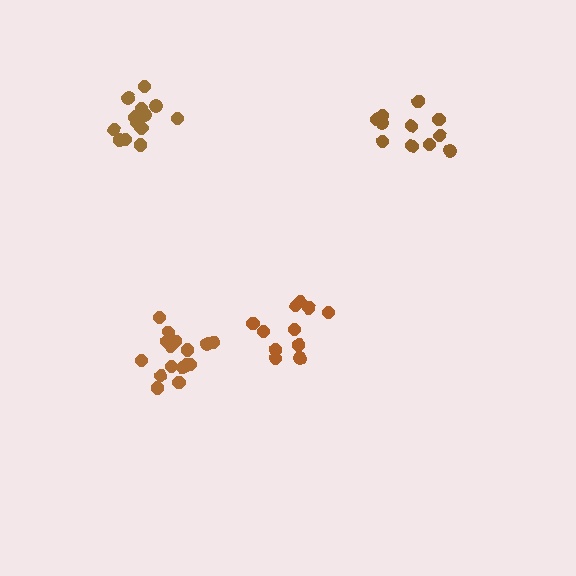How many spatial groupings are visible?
There are 4 spatial groupings.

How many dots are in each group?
Group 1: 14 dots, Group 2: 16 dots, Group 3: 11 dots, Group 4: 11 dots (52 total).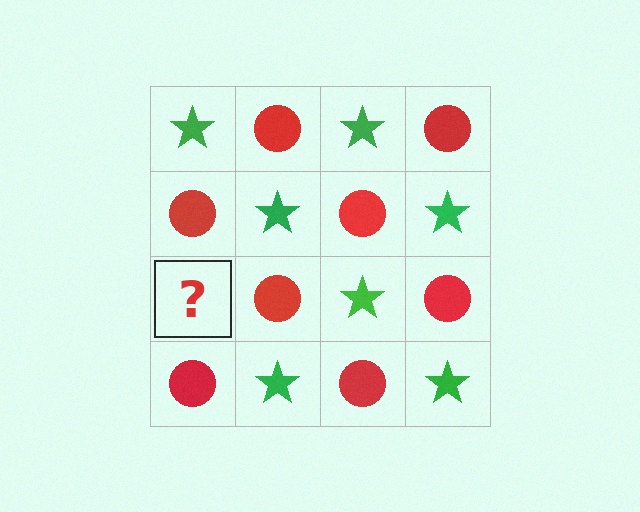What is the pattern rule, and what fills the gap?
The rule is that it alternates green star and red circle in a checkerboard pattern. The gap should be filled with a green star.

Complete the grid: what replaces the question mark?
The question mark should be replaced with a green star.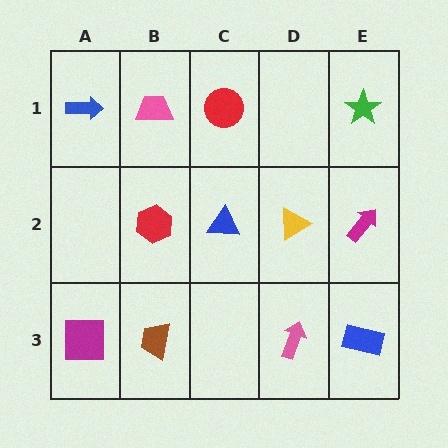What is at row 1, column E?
A green star.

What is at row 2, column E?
A magenta arrow.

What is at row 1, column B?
A pink trapezoid.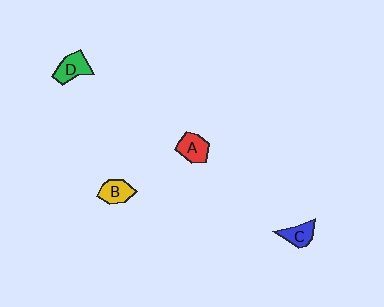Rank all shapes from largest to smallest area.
From largest to smallest: D (green), A (red), B (yellow), C (blue).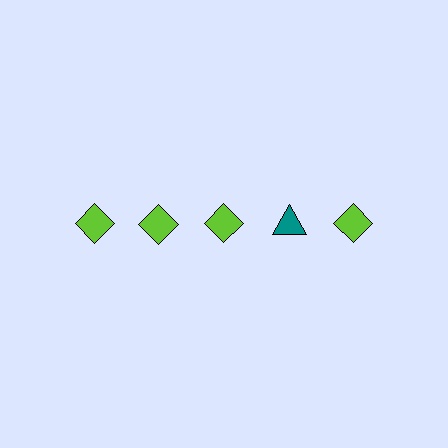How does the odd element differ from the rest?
It differs in both color (teal instead of lime) and shape (triangle instead of diamond).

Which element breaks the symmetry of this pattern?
The teal triangle in the top row, second from right column breaks the symmetry. All other shapes are lime diamonds.